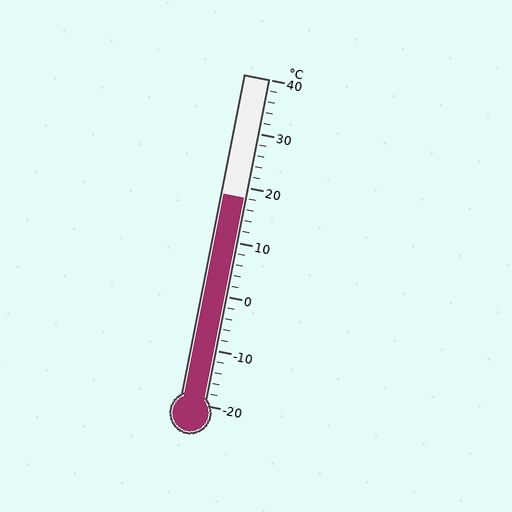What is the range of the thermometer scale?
The thermometer scale ranges from -20°C to 40°C.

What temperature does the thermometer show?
The thermometer shows approximately 18°C.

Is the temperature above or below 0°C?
The temperature is above 0°C.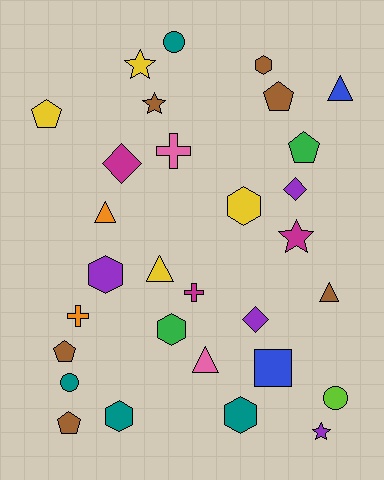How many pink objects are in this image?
There are 2 pink objects.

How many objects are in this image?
There are 30 objects.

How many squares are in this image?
There is 1 square.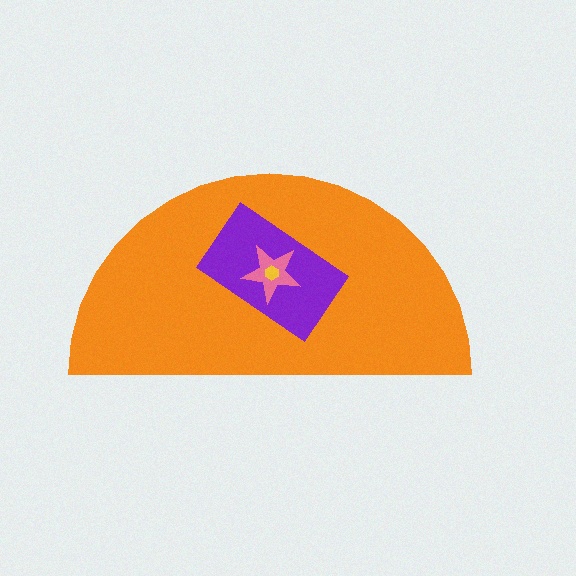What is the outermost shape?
The orange semicircle.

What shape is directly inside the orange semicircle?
The purple rectangle.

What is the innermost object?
The yellow hexagon.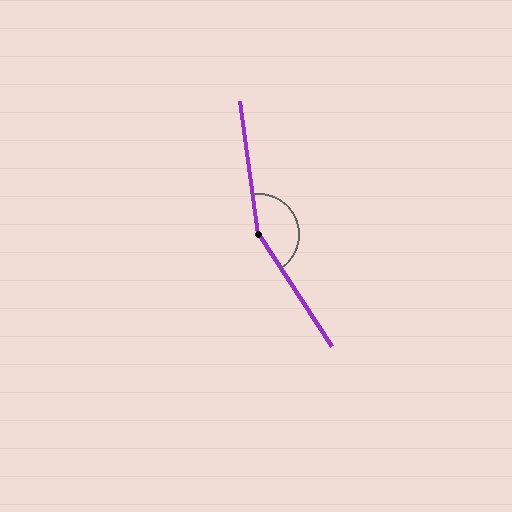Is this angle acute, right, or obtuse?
It is obtuse.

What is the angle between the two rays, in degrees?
Approximately 155 degrees.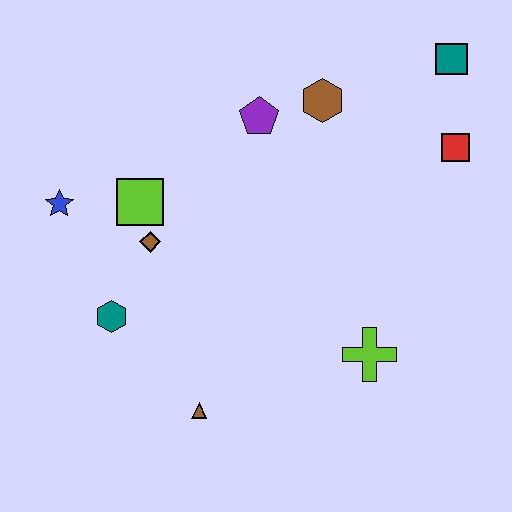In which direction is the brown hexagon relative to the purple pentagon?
The brown hexagon is to the right of the purple pentagon.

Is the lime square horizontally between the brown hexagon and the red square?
No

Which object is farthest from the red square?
The blue star is farthest from the red square.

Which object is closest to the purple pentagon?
The brown hexagon is closest to the purple pentagon.